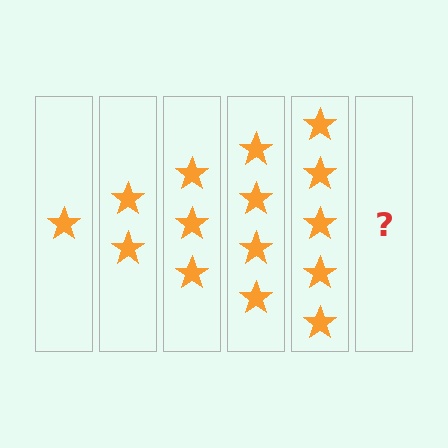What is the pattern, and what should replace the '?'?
The pattern is that each step adds one more star. The '?' should be 6 stars.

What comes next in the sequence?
The next element should be 6 stars.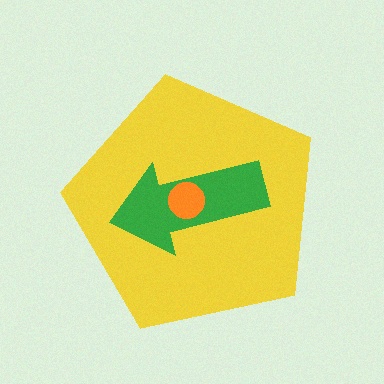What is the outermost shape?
The yellow pentagon.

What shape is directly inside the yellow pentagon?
The green arrow.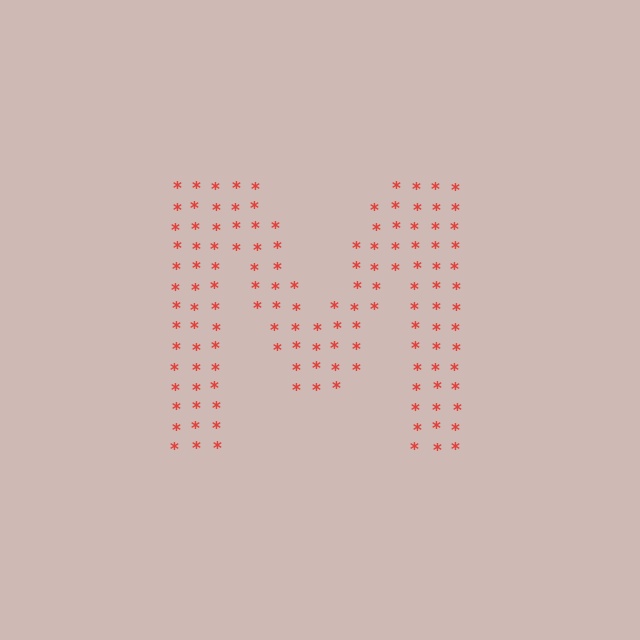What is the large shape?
The large shape is the letter M.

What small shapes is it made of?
It is made of small asterisks.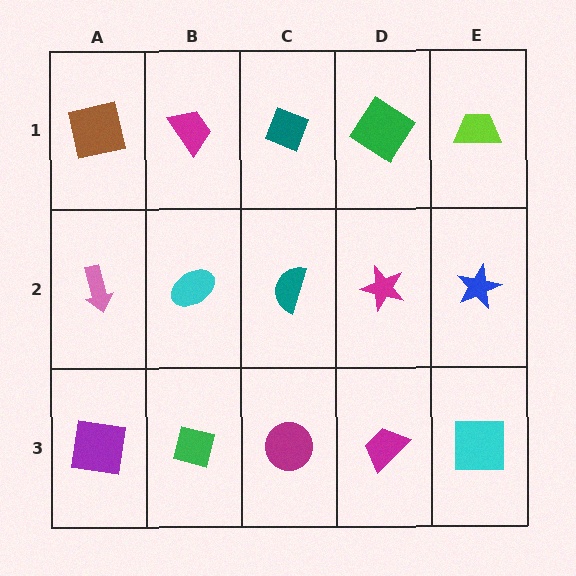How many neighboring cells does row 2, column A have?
3.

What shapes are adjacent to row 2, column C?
A teal diamond (row 1, column C), a magenta circle (row 3, column C), a cyan ellipse (row 2, column B), a magenta star (row 2, column D).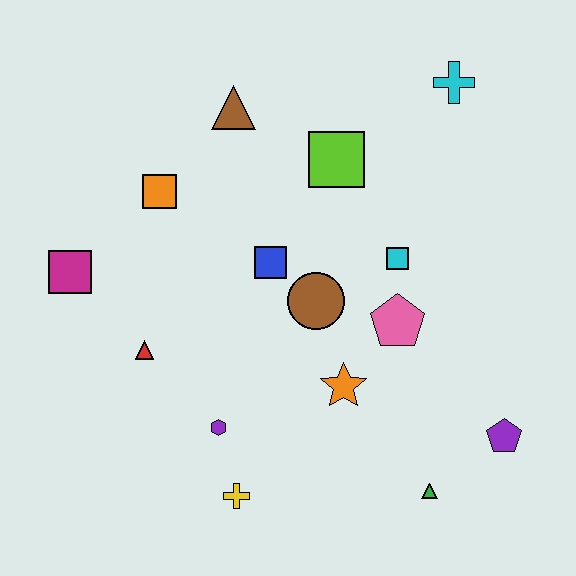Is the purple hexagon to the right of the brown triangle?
No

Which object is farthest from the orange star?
The cyan cross is farthest from the orange star.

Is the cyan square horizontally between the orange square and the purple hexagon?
No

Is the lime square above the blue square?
Yes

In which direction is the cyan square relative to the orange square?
The cyan square is to the right of the orange square.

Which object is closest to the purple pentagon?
The green triangle is closest to the purple pentagon.